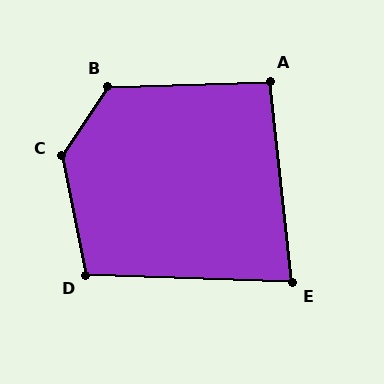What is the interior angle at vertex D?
Approximately 103 degrees (obtuse).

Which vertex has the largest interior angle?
C, at approximately 135 degrees.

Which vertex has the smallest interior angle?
E, at approximately 82 degrees.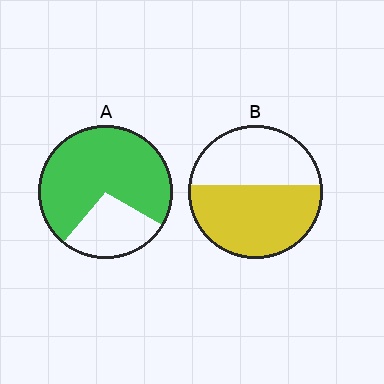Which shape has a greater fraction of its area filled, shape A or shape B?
Shape A.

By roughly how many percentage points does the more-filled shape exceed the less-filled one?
By roughly 15 percentage points (A over B).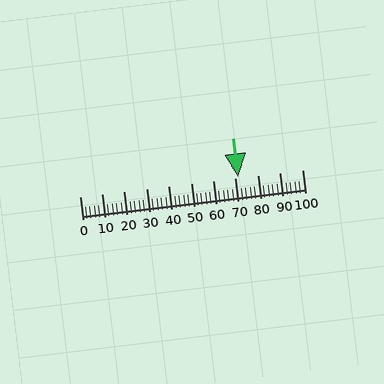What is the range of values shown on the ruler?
The ruler shows values from 0 to 100.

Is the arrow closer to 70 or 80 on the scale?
The arrow is closer to 70.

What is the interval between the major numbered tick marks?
The major tick marks are spaced 10 units apart.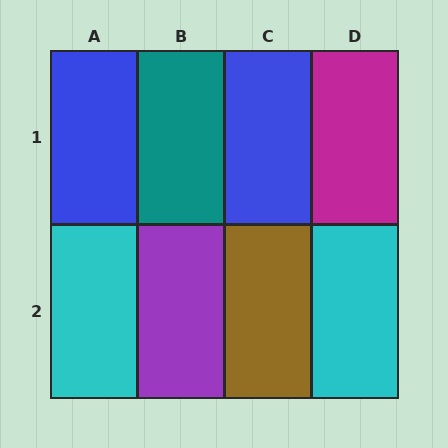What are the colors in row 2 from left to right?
Cyan, purple, brown, cyan.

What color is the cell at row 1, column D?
Magenta.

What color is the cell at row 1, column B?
Teal.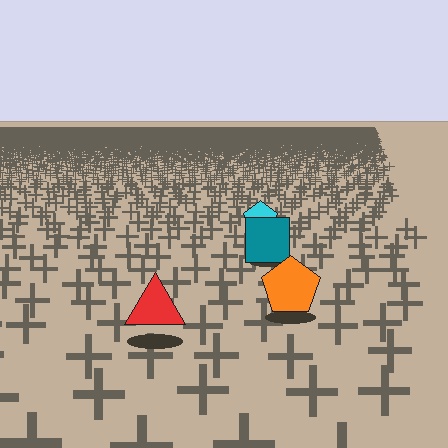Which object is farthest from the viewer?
The cyan pentagon is farthest from the viewer. It appears smaller and the ground texture around it is denser.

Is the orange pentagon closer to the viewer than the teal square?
Yes. The orange pentagon is closer — you can tell from the texture gradient: the ground texture is coarser near it.